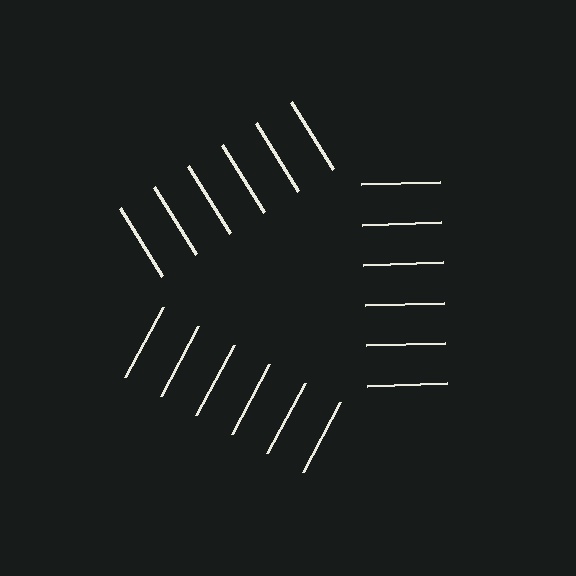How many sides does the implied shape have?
3 sides — the line-ends trace a triangle.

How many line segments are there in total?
18 — 6 along each of the 3 edges.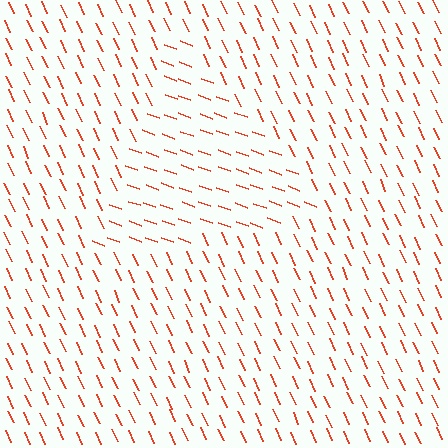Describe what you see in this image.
The image is filled with small red line segments. A triangle region in the image has lines oriented differently from the surrounding lines, creating a visible texture boundary.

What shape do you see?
I see a triangle.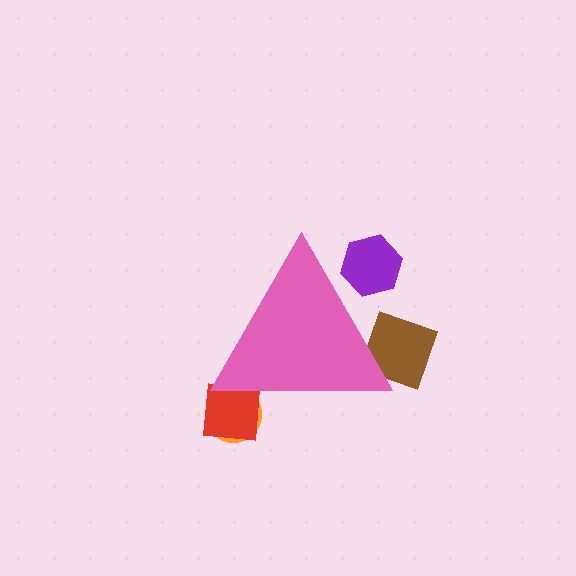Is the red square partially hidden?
Yes, the red square is partially hidden behind the pink triangle.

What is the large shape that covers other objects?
A pink triangle.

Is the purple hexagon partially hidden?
Yes, the purple hexagon is partially hidden behind the pink triangle.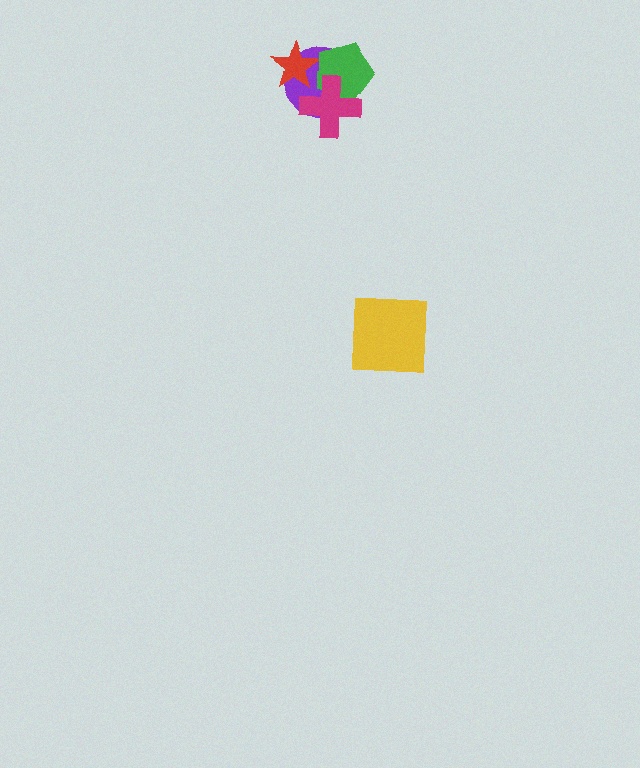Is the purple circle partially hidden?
Yes, it is partially covered by another shape.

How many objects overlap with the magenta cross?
2 objects overlap with the magenta cross.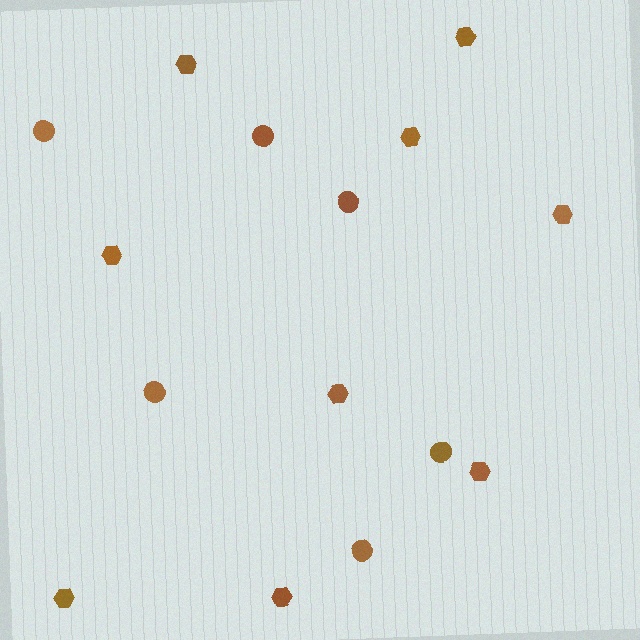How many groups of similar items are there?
There are 2 groups: one group of circles (6) and one group of hexagons (9).